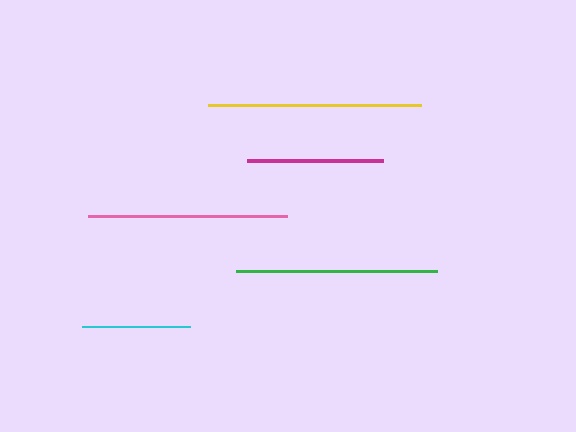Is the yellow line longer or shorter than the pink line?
The yellow line is longer than the pink line.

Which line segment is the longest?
The yellow line is the longest at approximately 213 pixels.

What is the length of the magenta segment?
The magenta segment is approximately 136 pixels long.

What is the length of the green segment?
The green segment is approximately 202 pixels long.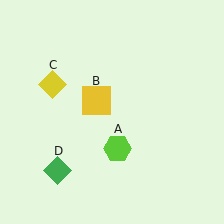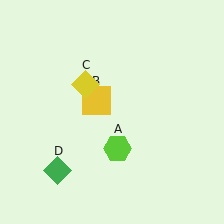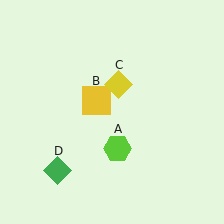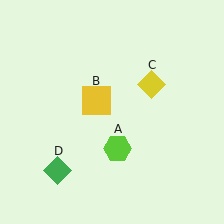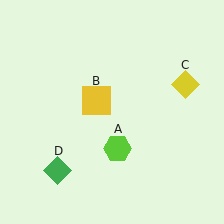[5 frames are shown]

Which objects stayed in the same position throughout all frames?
Lime hexagon (object A) and yellow square (object B) and green diamond (object D) remained stationary.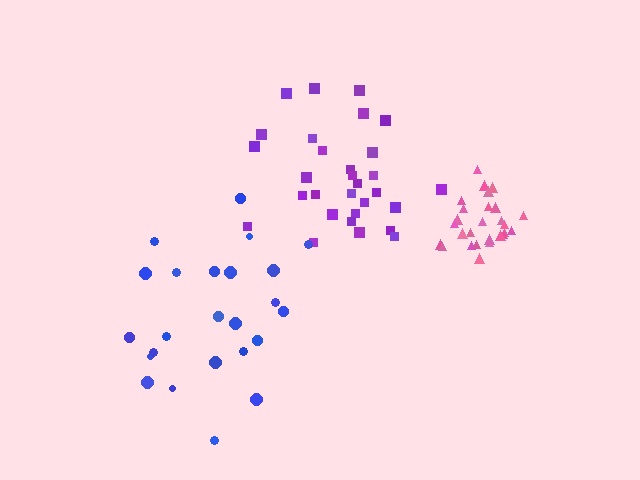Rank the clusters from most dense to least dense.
pink, purple, blue.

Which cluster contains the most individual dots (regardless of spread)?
Purple (30).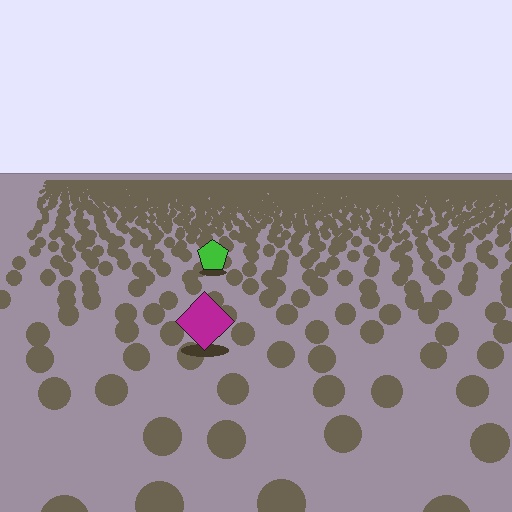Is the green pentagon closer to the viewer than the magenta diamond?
No. The magenta diamond is closer — you can tell from the texture gradient: the ground texture is coarser near it.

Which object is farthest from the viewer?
The green pentagon is farthest from the viewer. It appears smaller and the ground texture around it is denser.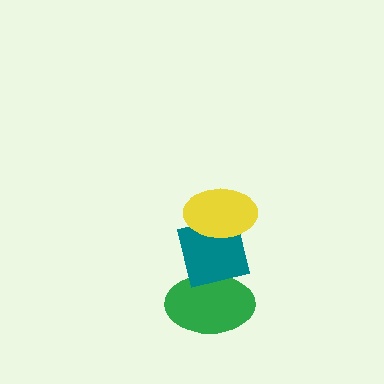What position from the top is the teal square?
The teal square is 2nd from the top.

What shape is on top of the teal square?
The yellow ellipse is on top of the teal square.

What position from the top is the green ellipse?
The green ellipse is 3rd from the top.